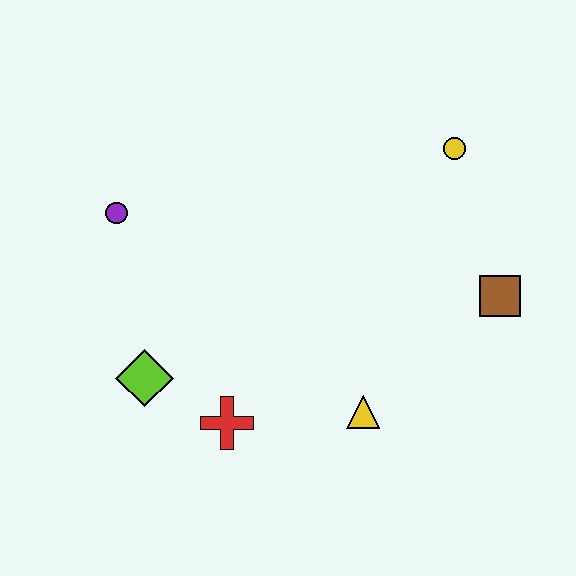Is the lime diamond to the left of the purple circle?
No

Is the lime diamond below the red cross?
No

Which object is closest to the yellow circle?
The brown square is closest to the yellow circle.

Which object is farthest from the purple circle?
The brown square is farthest from the purple circle.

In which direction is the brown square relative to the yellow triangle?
The brown square is to the right of the yellow triangle.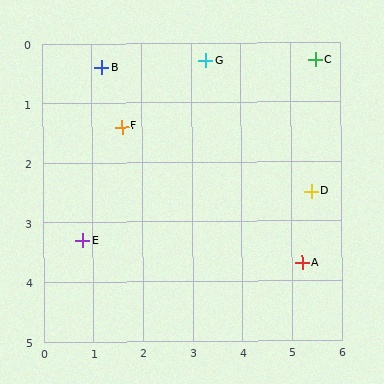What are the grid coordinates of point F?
Point F is at approximately (1.6, 1.4).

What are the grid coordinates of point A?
Point A is at approximately (5.2, 3.7).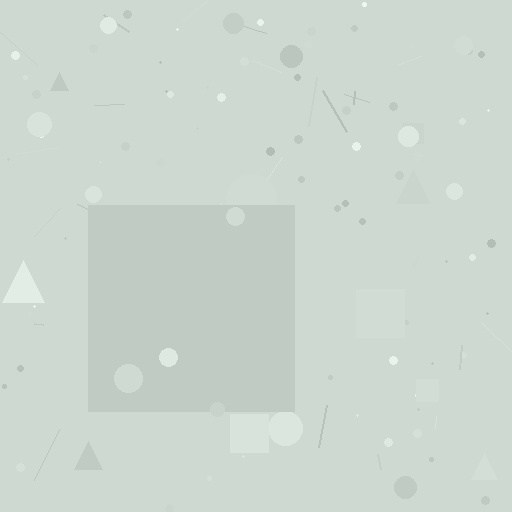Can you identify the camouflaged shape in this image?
The camouflaged shape is a square.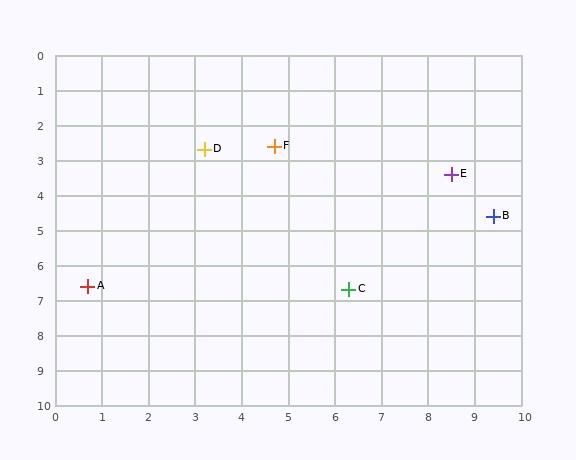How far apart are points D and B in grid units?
Points D and B are about 6.5 grid units apart.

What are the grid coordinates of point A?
Point A is at approximately (0.7, 6.6).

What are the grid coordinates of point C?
Point C is at approximately (6.3, 6.7).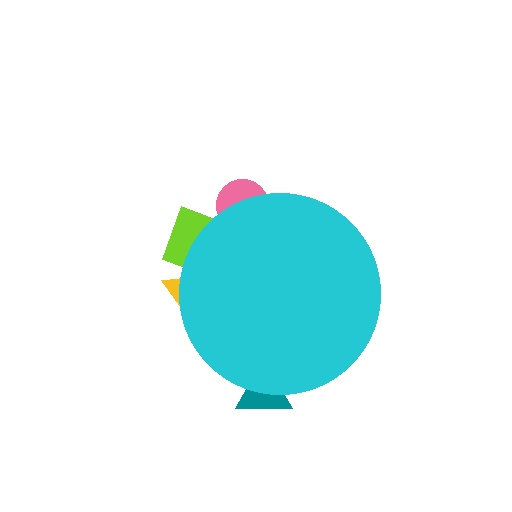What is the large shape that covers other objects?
A cyan circle.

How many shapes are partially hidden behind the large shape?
4 shapes are partially hidden.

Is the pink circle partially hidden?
Yes, the pink circle is partially hidden behind the cyan circle.